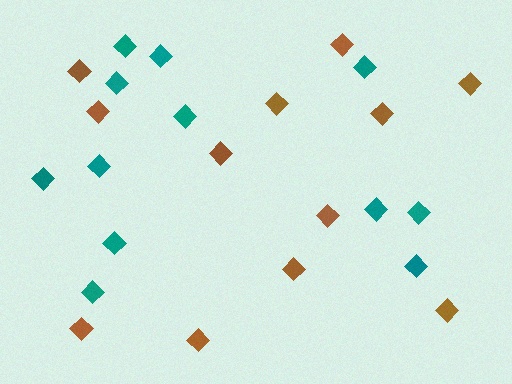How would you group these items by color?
There are 2 groups: one group of teal diamonds (12) and one group of brown diamonds (12).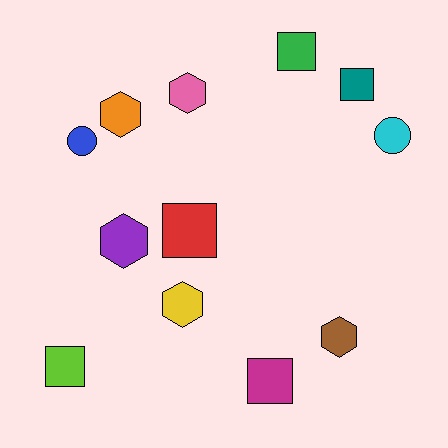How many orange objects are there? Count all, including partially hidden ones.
There is 1 orange object.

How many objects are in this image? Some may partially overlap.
There are 12 objects.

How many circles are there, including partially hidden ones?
There are 2 circles.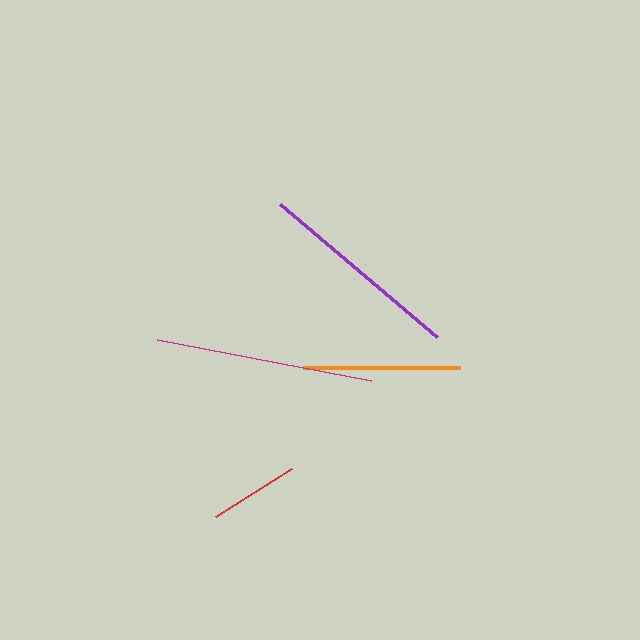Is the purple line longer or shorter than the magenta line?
The magenta line is longer than the purple line.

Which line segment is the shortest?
The red line is the shortest at approximately 89 pixels.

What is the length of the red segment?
The red segment is approximately 89 pixels long.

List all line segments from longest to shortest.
From longest to shortest: magenta, purple, orange, red.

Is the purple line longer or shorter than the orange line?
The purple line is longer than the orange line.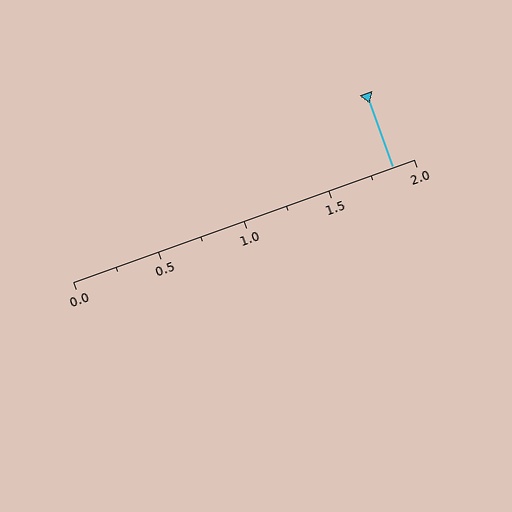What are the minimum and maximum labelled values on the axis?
The axis runs from 0.0 to 2.0.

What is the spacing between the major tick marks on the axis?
The major ticks are spaced 0.5 apart.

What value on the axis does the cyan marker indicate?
The marker indicates approximately 1.88.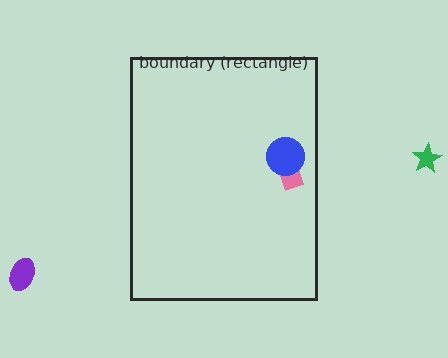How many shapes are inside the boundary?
2 inside, 2 outside.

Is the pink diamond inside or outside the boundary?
Inside.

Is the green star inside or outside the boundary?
Outside.